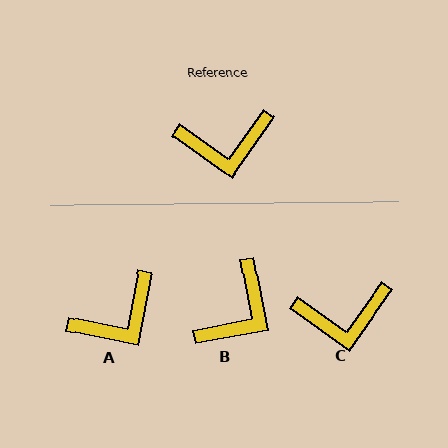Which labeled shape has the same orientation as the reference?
C.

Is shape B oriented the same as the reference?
No, it is off by about 46 degrees.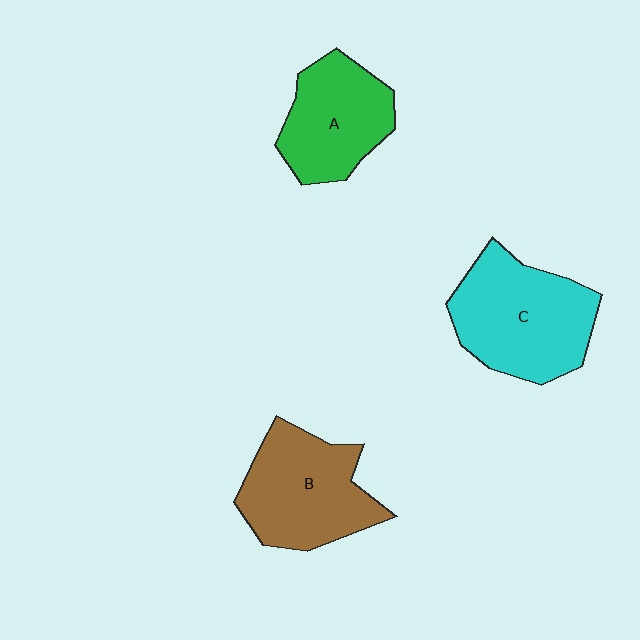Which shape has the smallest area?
Shape A (green).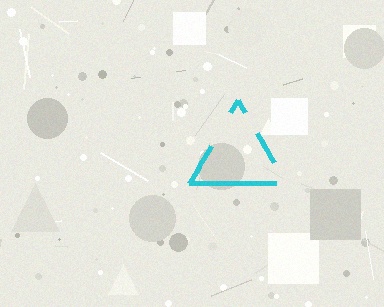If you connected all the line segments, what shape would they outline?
They would outline a triangle.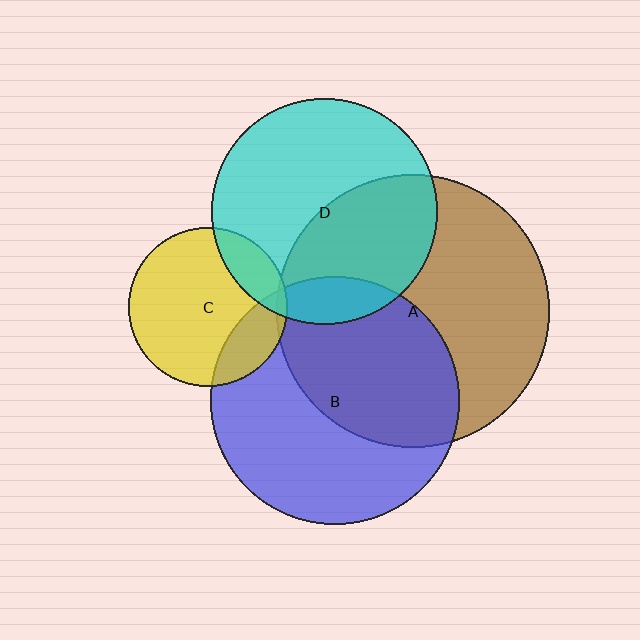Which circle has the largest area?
Circle A (brown).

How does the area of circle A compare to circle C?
Approximately 2.9 times.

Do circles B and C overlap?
Yes.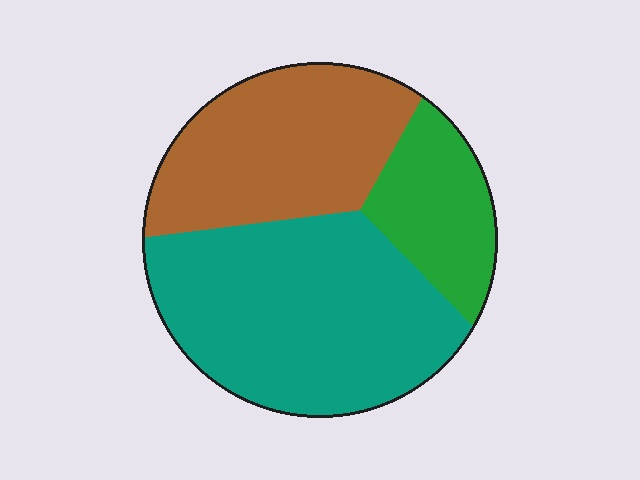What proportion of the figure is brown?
Brown takes up between a quarter and a half of the figure.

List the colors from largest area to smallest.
From largest to smallest: teal, brown, green.